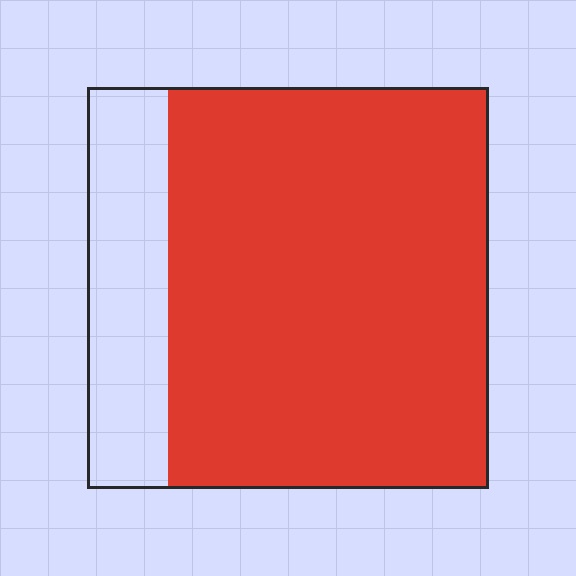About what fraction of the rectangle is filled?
About four fifths (4/5).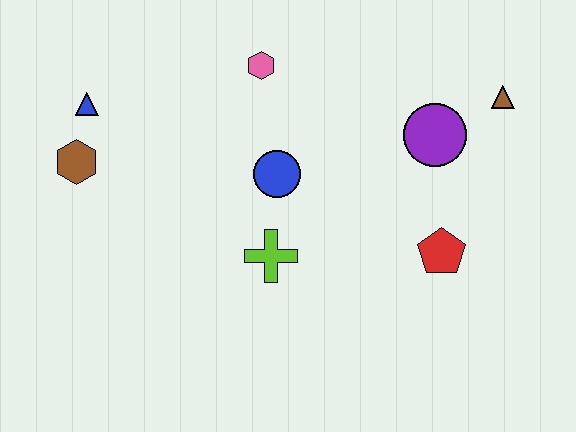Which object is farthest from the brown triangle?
The brown hexagon is farthest from the brown triangle.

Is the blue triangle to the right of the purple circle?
No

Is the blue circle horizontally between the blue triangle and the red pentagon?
Yes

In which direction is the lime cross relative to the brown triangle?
The lime cross is to the left of the brown triangle.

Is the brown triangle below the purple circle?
No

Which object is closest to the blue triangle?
The brown hexagon is closest to the blue triangle.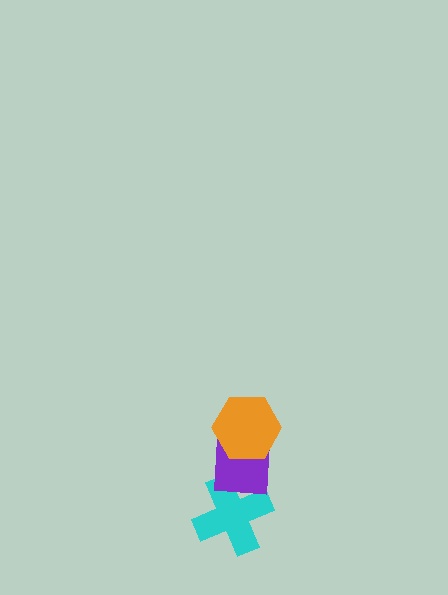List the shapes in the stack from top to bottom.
From top to bottom: the orange hexagon, the purple square, the cyan cross.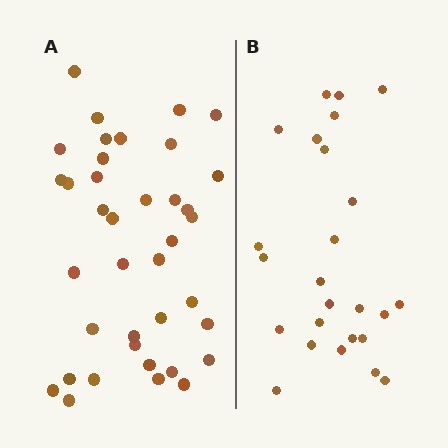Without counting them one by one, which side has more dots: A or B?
Region A (the left region) has more dots.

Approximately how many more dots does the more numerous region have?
Region A has approximately 15 more dots than region B.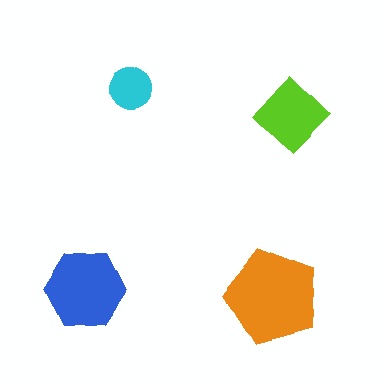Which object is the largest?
The orange pentagon.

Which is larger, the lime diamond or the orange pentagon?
The orange pentagon.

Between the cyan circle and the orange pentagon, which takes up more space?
The orange pentagon.